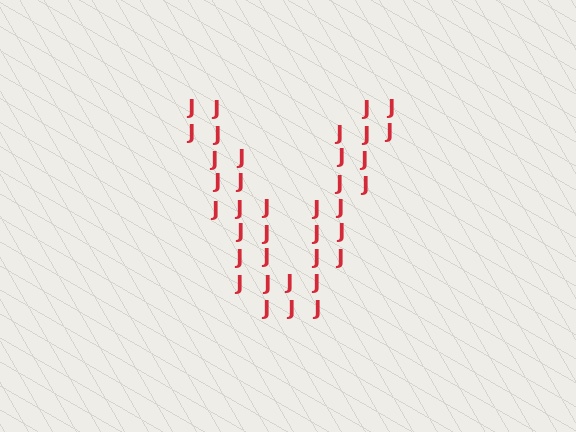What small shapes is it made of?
It is made of small letter J's.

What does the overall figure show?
The overall figure shows the letter V.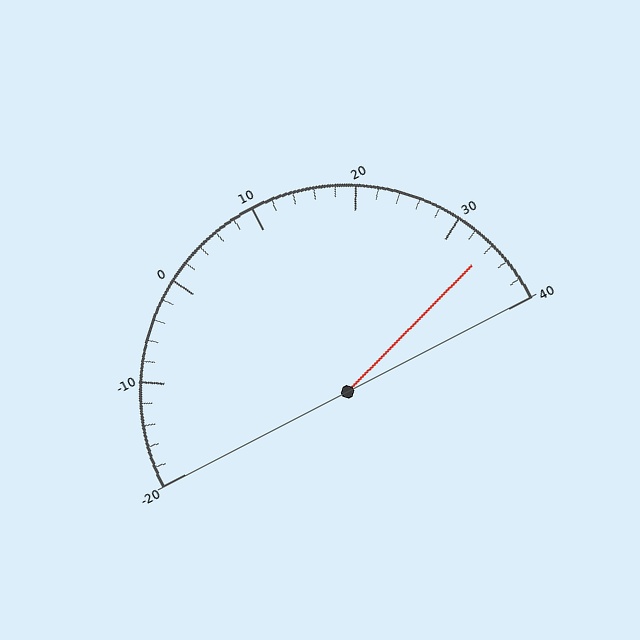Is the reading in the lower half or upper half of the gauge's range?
The reading is in the upper half of the range (-20 to 40).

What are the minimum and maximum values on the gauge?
The gauge ranges from -20 to 40.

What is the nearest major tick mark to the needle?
The nearest major tick mark is 30.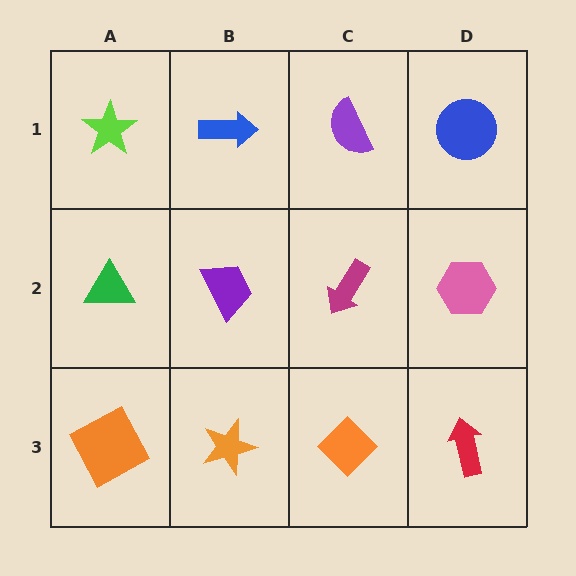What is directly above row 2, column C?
A purple semicircle.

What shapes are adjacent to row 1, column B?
A purple trapezoid (row 2, column B), a lime star (row 1, column A), a purple semicircle (row 1, column C).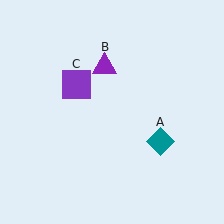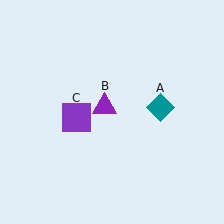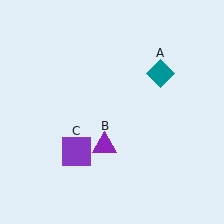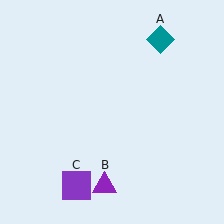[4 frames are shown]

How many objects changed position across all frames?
3 objects changed position: teal diamond (object A), purple triangle (object B), purple square (object C).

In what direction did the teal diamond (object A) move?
The teal diamond (object A) moved up.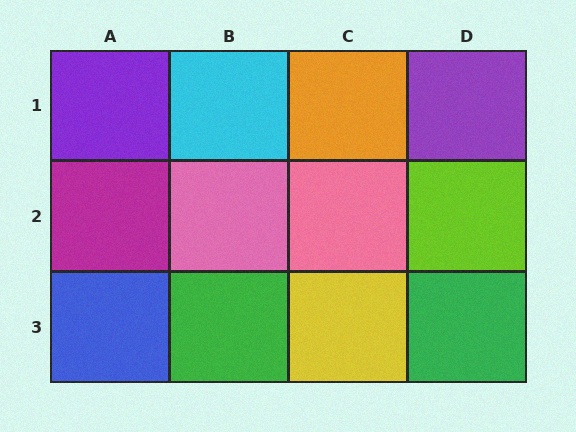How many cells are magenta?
1 cell is magenta.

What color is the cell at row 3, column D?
Green.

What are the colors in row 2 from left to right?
Magenta, pink, pink, lime.